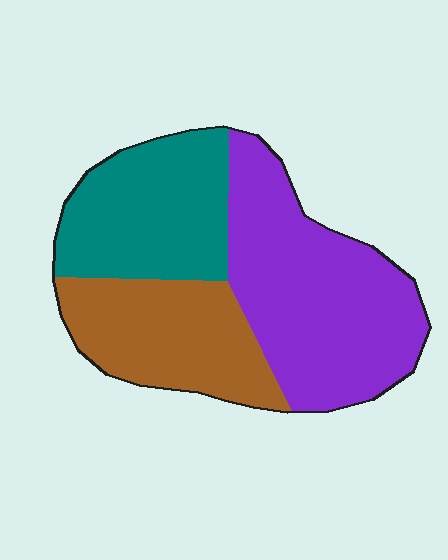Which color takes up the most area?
Purple, at roughly 45%.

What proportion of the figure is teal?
Teal covers roughly 30% of the figure.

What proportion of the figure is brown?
Brown covers 27% of the figure.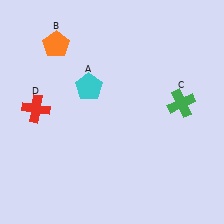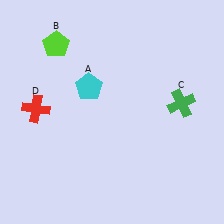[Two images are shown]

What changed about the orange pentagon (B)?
In Image 1, B is orange. In Image 2, it changed to lime.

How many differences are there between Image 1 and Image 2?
There is 1 difference between the two images.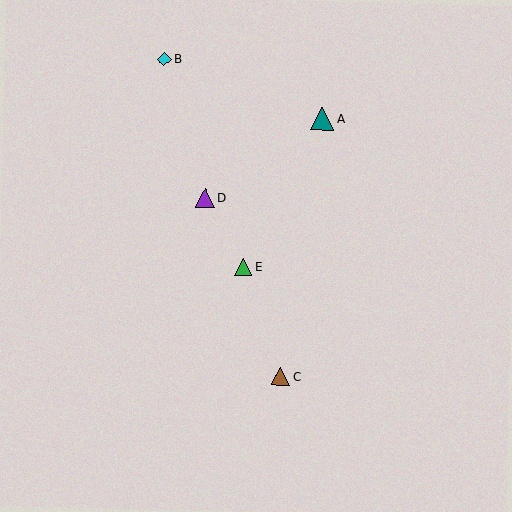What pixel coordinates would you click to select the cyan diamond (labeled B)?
Click at (164, 59) to select the cyan diamond B.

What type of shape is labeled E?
Shape E is a green triangle.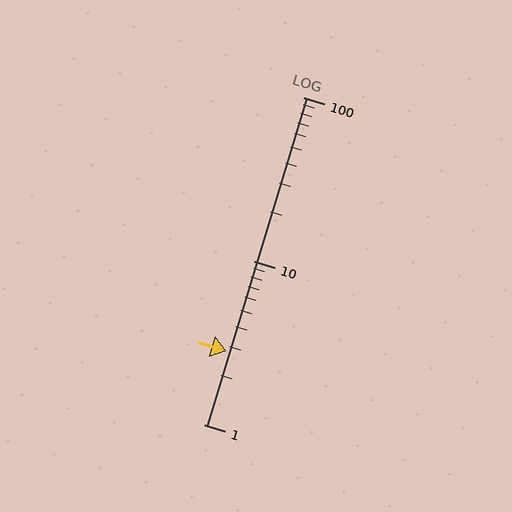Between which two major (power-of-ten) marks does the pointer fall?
The pointer is between 1 and 10.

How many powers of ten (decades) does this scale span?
The scale spans 2 decades, from 1 to 100.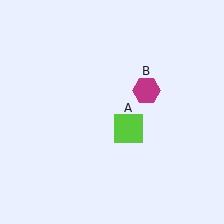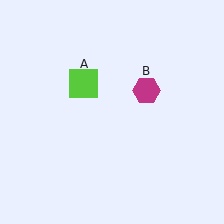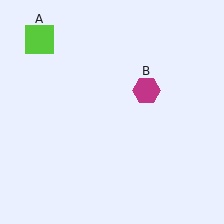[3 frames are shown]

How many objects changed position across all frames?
1 object changed position: lime square (object A).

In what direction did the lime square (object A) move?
The lime square (object A) moved up and to the left.